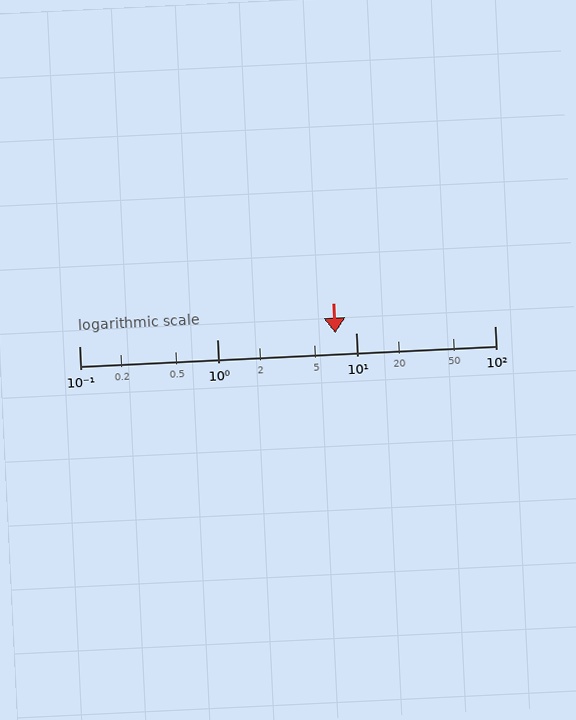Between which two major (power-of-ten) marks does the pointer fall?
The pointer is between 1 and 10.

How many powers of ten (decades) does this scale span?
The scale spans 3 decades, from 0.1 to 100.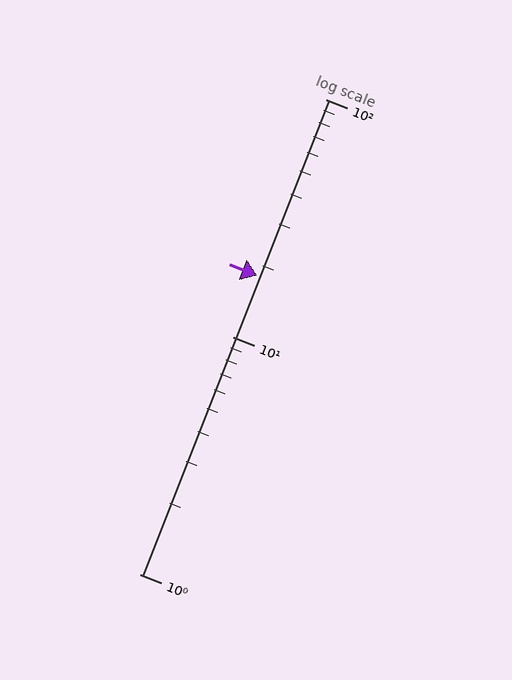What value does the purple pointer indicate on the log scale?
The pointer indicates approximately 18.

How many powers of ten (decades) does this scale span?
The scale spans 2 decades, from 1 to 100.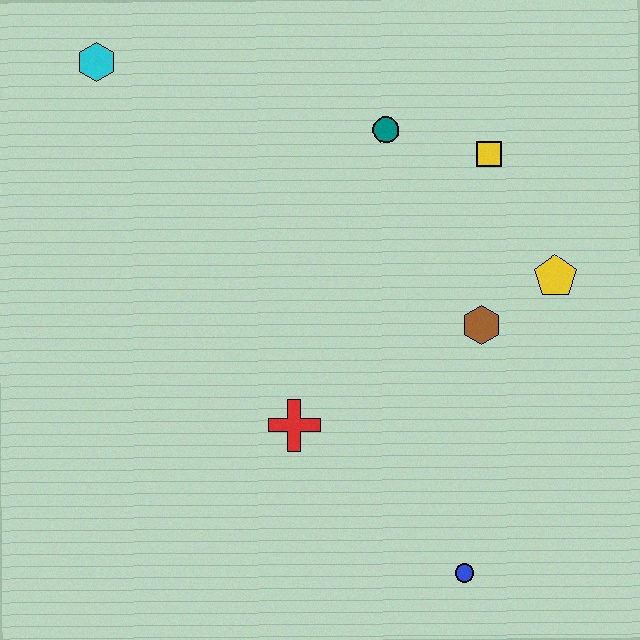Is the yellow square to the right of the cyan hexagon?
Yes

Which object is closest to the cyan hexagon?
The teal circle is closest to the cyan hexagon.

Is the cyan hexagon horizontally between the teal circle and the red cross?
No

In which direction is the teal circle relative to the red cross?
The teal circle is above the red cross.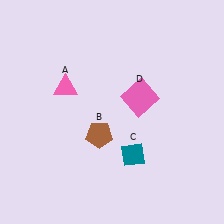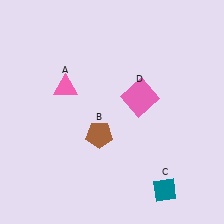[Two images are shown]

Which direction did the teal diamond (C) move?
The teal diamond (C) moved down.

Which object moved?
The teal diamond (C) moved down.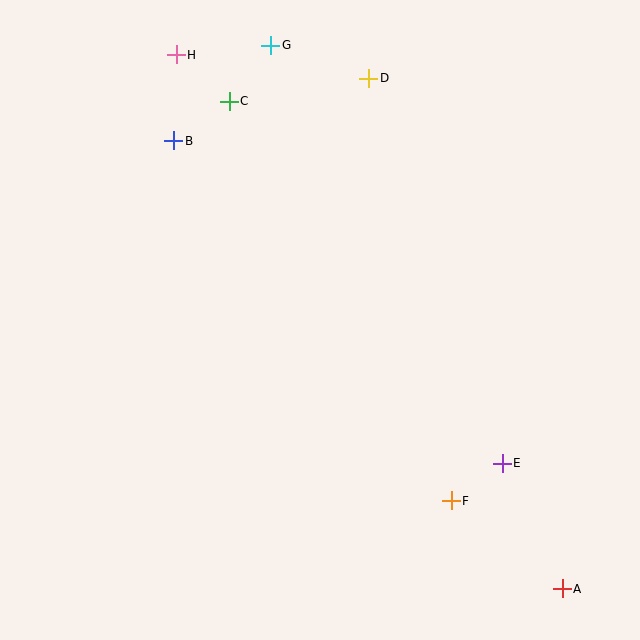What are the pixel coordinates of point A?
Point A is at (562, 589).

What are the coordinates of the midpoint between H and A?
The midpoint between H and A is at (369, 322).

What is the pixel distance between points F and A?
The distance between F and A is 142 pixels.